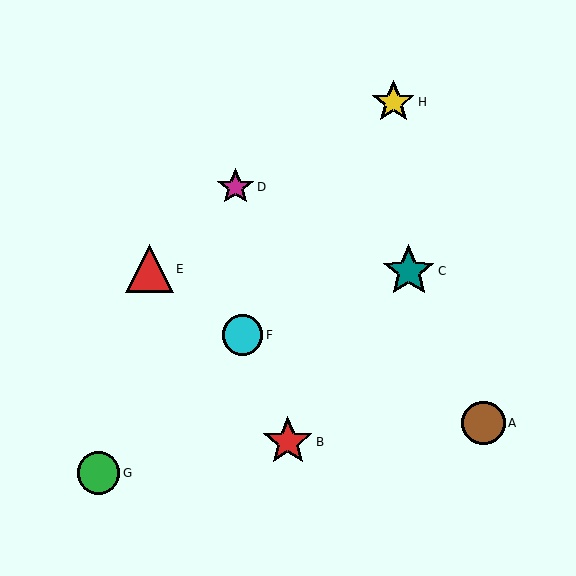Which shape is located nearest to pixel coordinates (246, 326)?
The cyan circle (labeled F) at (242, 335) is nearest to that location.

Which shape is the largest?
The teal star (labeled C) is the largest.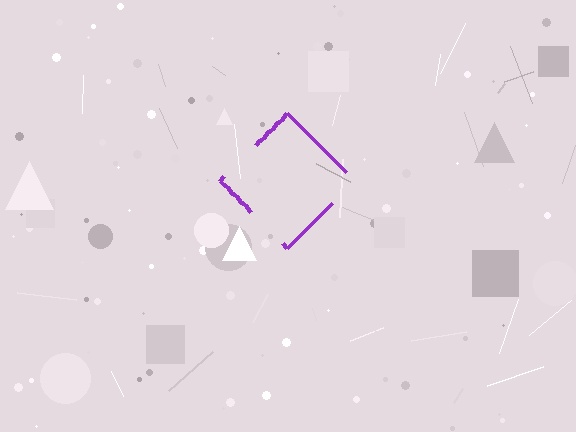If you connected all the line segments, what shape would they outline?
They would outline a diamond.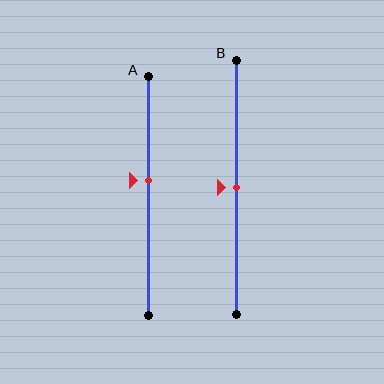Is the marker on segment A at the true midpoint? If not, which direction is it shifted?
No, the marker on segment A is shifted upward by about 7% of the segment length.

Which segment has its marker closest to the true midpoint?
Segment B has its marker closest to the true midpoint.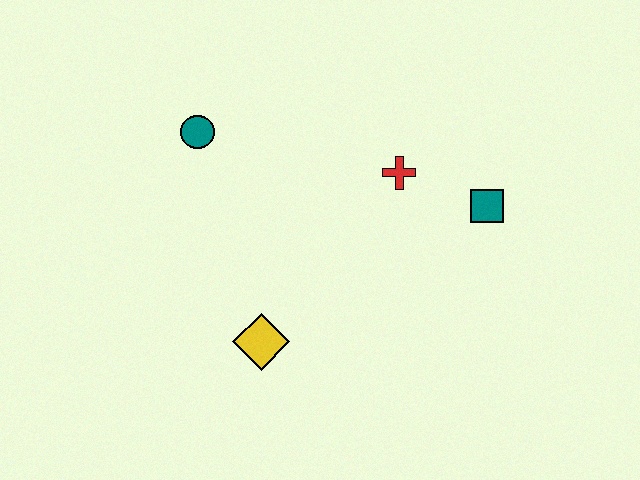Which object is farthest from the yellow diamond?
The teal square is farthest from the yellow diamond.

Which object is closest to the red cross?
The teal square is closest to the red cross.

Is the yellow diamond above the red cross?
No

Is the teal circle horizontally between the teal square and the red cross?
No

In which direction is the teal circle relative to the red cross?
The teal circle is to the left of the red cross.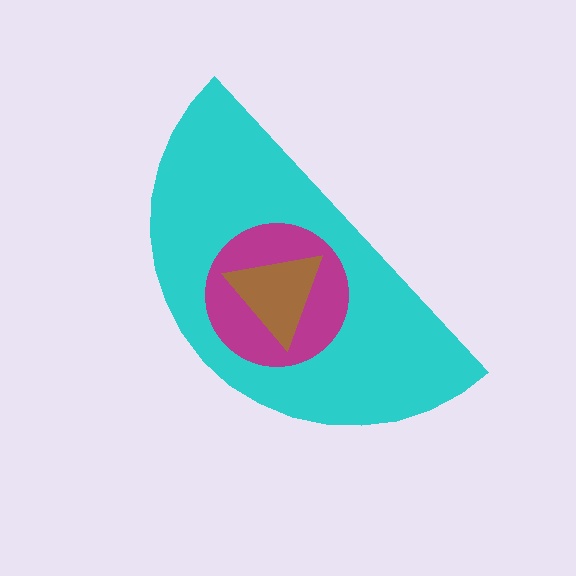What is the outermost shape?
The cyan semicircle.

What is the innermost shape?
The brown triangle.